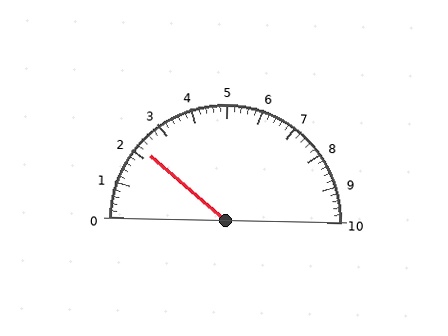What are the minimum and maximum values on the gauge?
The gauge ranges from 0 to 10.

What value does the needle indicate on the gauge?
The needle indicates approximately 2.2.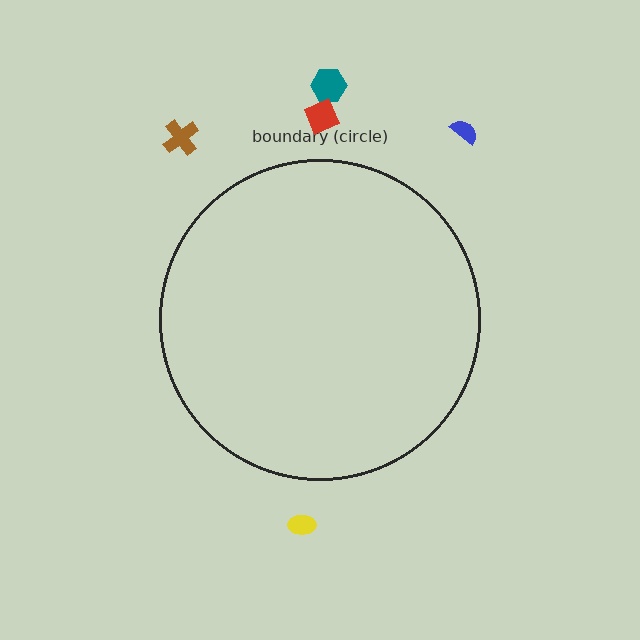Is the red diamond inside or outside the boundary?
Outside.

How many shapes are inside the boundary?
0 inside, 5 outside.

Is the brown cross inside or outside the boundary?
Outside.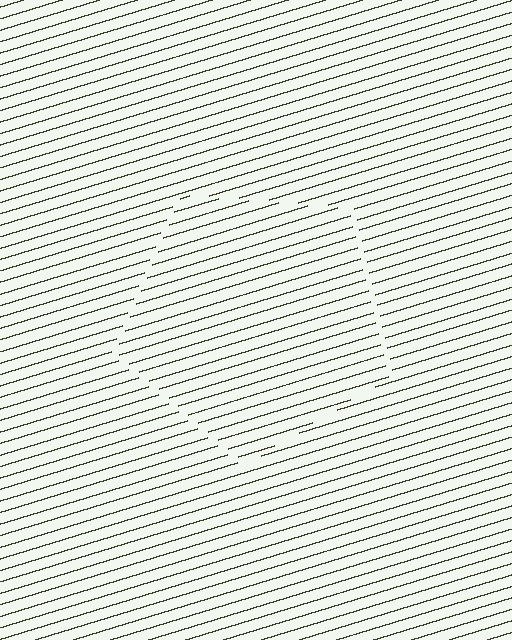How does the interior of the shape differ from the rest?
The interior of the shape contains the same grating, shifted by half a period — the contour is defined by the phase discontinuity where line-ends from the inner and outer gratings abut.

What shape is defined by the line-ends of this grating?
An illusory pentagon. The interior of the shape contains the same grating, shifted by half a period — the contour is defined by the phase discontinuity where line-ends from the inner and outer gratings abut.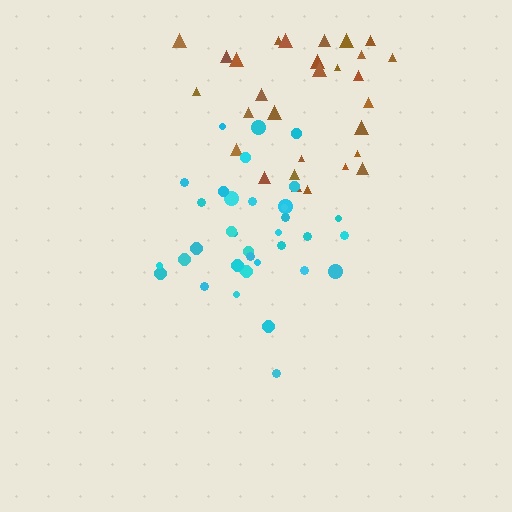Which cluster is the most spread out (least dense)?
Brown.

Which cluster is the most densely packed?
Cyan.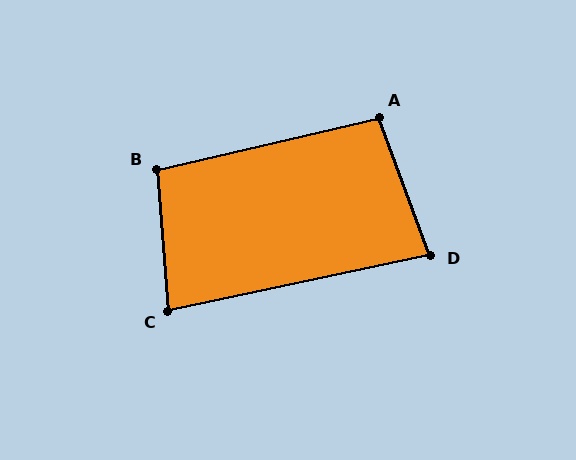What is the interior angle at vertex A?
Approximately 97 degrees (obtuse).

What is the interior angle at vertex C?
Approximately 83 degrees (acute).